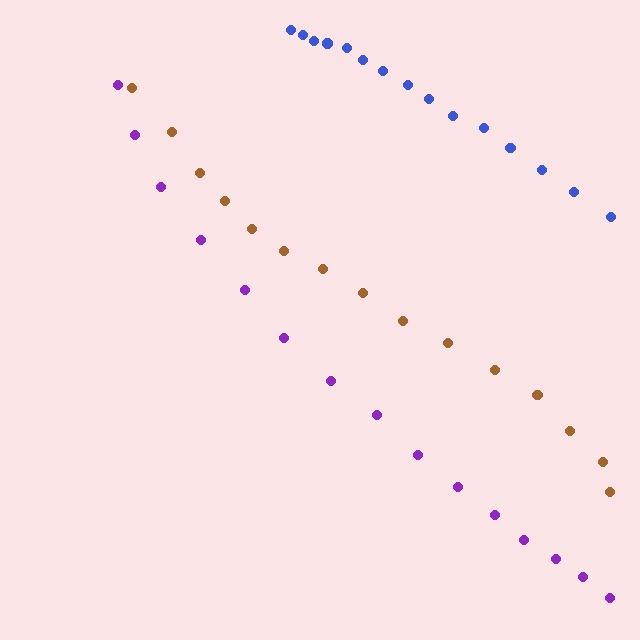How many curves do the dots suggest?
There are 3 distinct paths.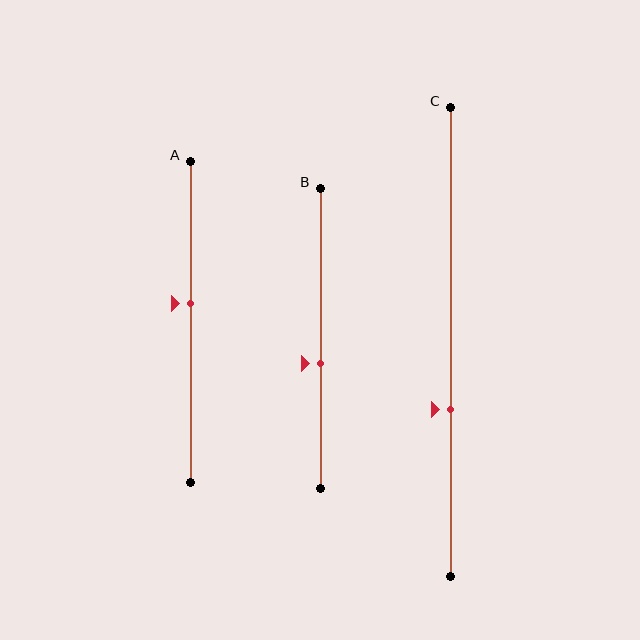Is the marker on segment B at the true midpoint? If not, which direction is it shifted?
No, the marker on segment B is shifted downward by about 9% of the segment length.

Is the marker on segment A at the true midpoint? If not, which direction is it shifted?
No, the marker on segment A is shifted upward by about 6% of the segment length.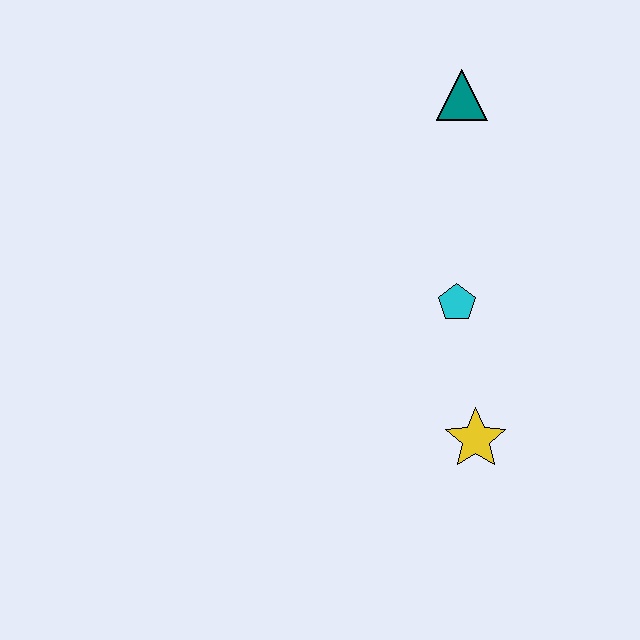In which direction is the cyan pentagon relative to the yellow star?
The cyan pentagon is above the yellow star.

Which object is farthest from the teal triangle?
The yellow star is farthest from the teal triangle.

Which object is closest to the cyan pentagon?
The yellow star is closest to the cyan pentagon.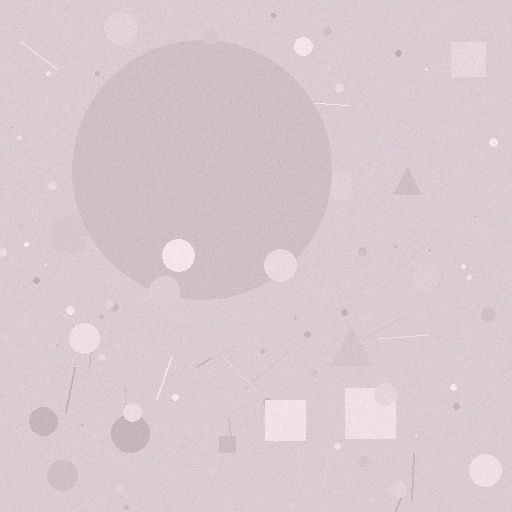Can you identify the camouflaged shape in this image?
The camouflaged shape is a circle.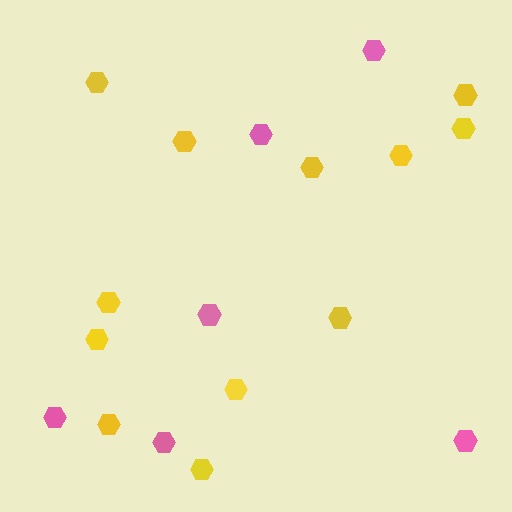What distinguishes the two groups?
There are 2 groups: one group of yellow hexagons (12) and one group of pink hexagons (6).